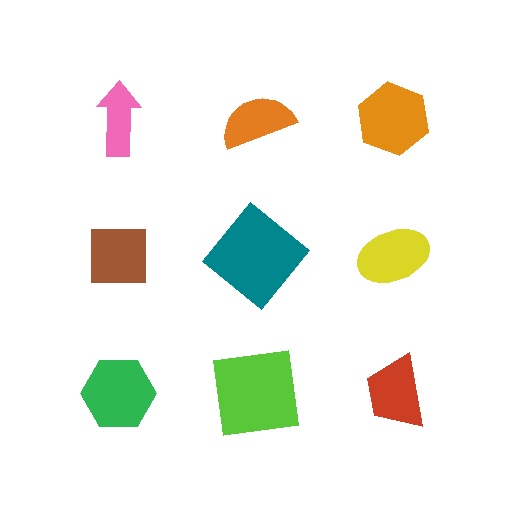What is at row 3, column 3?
A red trapezoid.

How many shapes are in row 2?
3 shapes.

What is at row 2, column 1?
A brown square.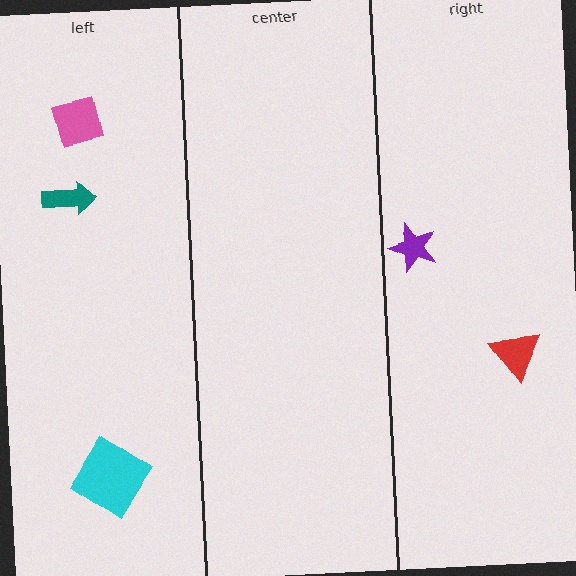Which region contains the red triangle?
The right region.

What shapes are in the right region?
The purple star, the red triangle.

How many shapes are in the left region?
3.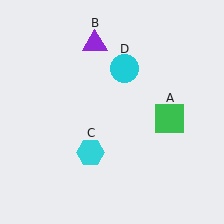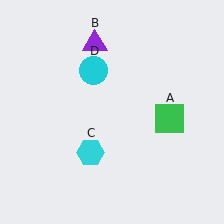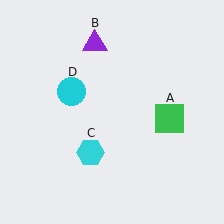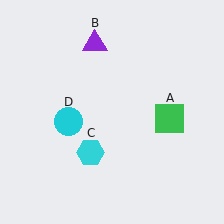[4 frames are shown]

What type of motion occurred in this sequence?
The cyan circle (object D) rotated counterclockwise around the center of the scene.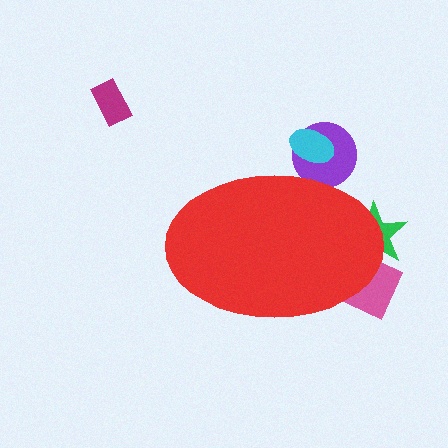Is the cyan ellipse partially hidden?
Yes, the cyan ellipse is partially hidden behind the red ellipse.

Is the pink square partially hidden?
Yes, the pink square is partially hidden behind the red ellipse.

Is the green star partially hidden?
Yes, the green star is partially hidden behind the red ellipse.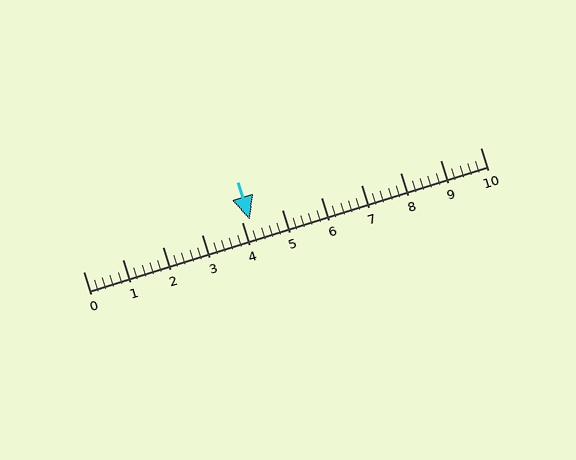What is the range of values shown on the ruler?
The ruler shows values from 0 to 10.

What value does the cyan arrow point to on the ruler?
The cyan arrow points to approximately 4.2.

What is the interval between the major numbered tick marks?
The major tick marks are spaced 1 units apart.